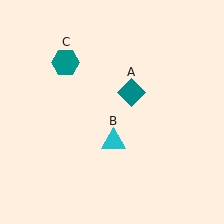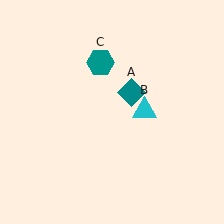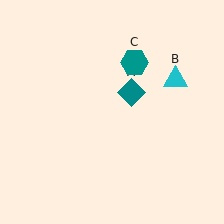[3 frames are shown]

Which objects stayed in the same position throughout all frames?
Teal diamond (object A) remained stationary.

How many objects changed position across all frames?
2 objects changed position: cyan triangle (object B), teal hexagon (object C).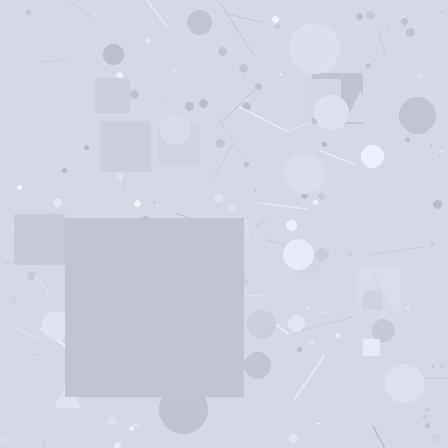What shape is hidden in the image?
A square is hidden in the image.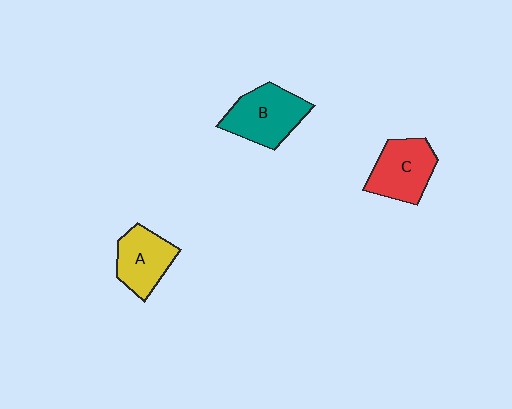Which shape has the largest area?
Shape B (teal).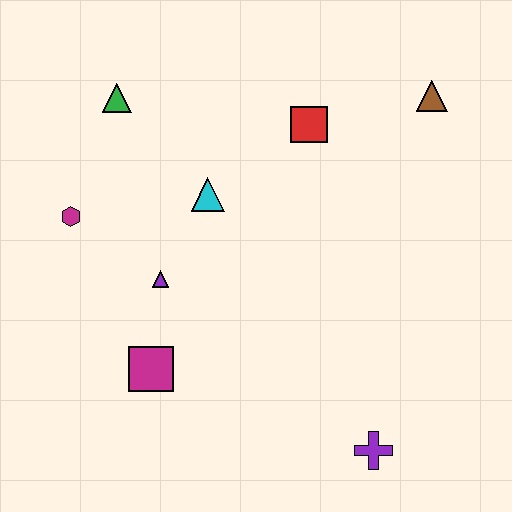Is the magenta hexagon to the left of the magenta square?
Yes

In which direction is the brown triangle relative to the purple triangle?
The brown triangle is to the right of the purple triangle.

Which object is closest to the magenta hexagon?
The purple triangle is closest to the magenta hexagon.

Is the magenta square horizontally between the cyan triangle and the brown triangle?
No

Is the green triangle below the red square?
No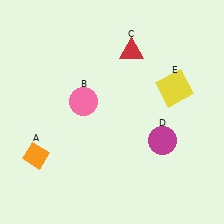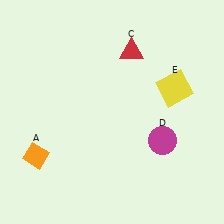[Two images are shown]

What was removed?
The pink circle (B) was removed in Image 2.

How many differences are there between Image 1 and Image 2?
There is 1 difference between the two images.